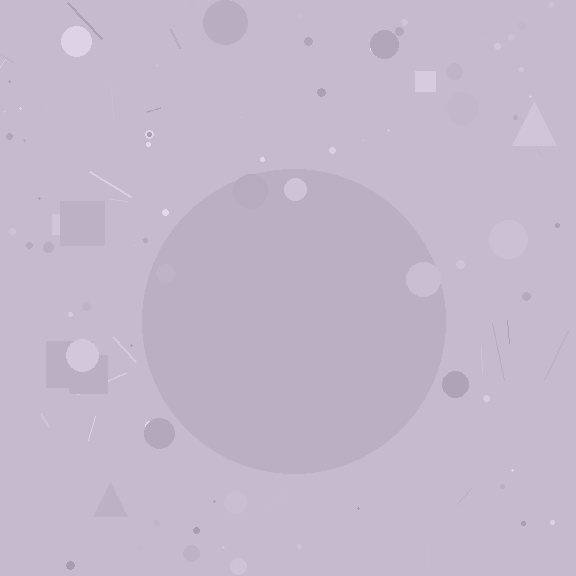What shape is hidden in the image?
A circle is hidden in the image.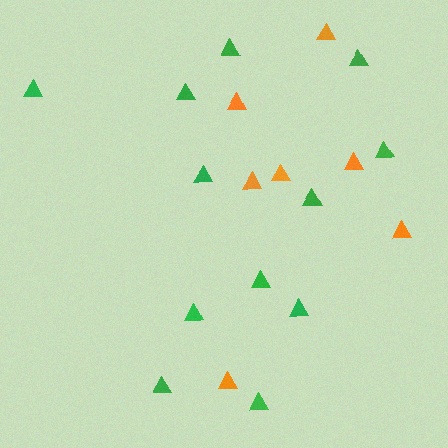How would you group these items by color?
There are 2 groups: one group of orange triangles (7) and one group of green triangles (12).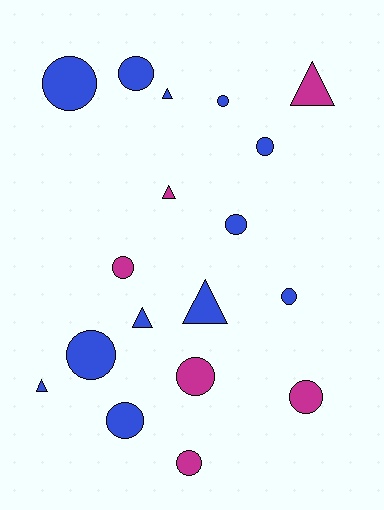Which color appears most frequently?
Blue, with 12 objects.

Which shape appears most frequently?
Circle, with 12 objects.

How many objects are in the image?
There are 18 objects.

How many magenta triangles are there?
There are 2 magenta triangles.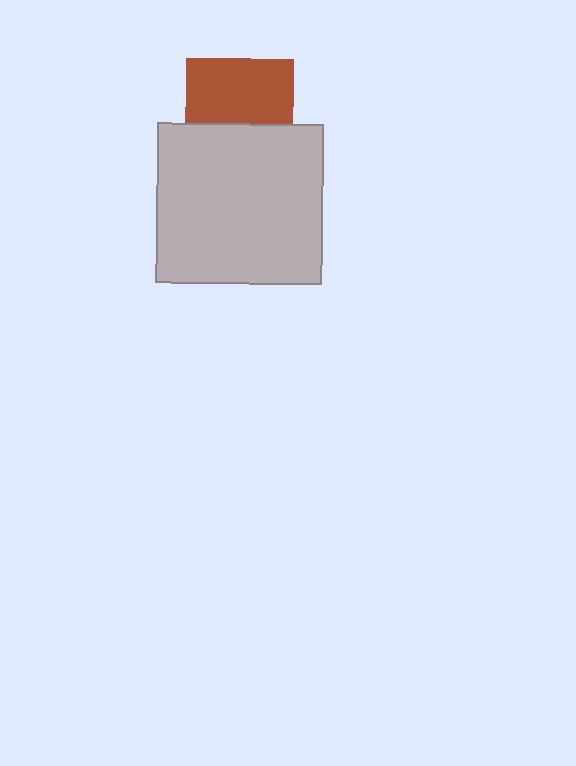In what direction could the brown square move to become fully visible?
The brown square could move up. That would shift it out from behind the light gray rectangle entirely.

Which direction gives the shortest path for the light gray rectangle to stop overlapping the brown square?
Moving down gives the shortest separation.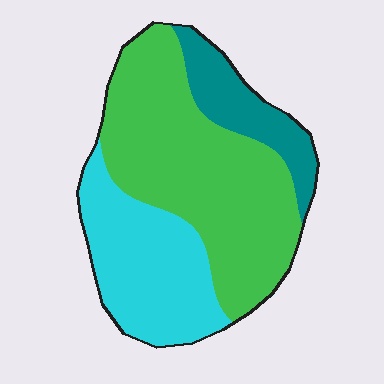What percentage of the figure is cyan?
Cyan covers about 30% of the figure.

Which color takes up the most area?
Green, at roughly 55%.